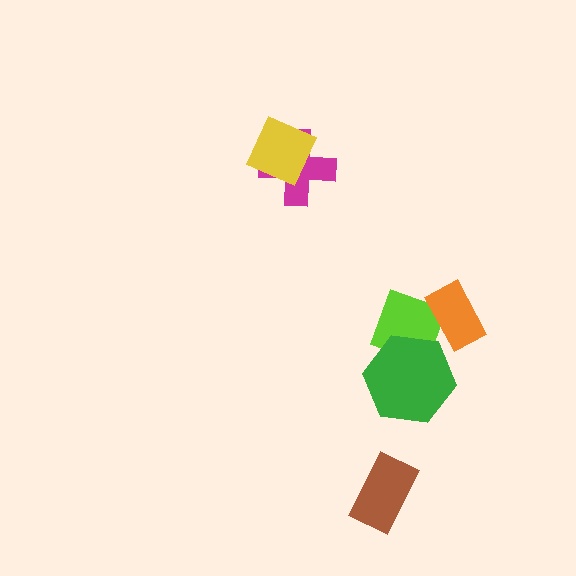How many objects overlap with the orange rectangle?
1 object overlaps with the orange rectangle.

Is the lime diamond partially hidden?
Yes, it is partially covered by another shape.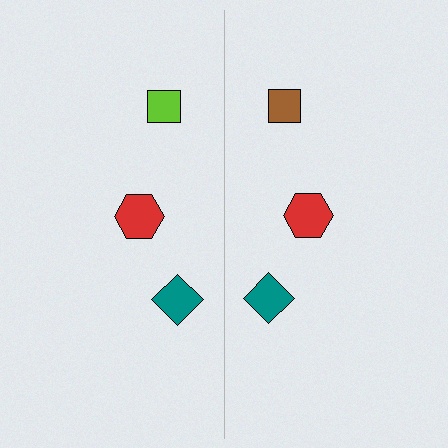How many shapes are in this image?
There are 6 shapes in this image.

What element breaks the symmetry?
The brown square on the right side breaks the symmetry — its mirror counterpart is lime.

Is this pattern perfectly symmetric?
No, the pattern is not perfectly symmetric. The brown square on the right side breaks the symmetry — its mirror counterpart is lime.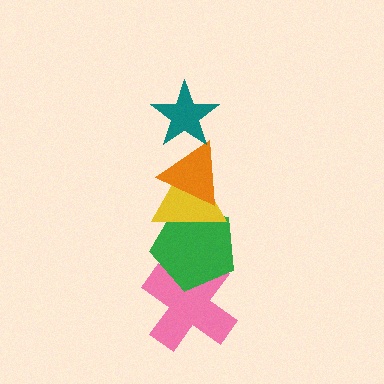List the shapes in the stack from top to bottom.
From top to bottom: the teal star, the orange triangle, the yellow triangle, the green pentagon, the pink cross.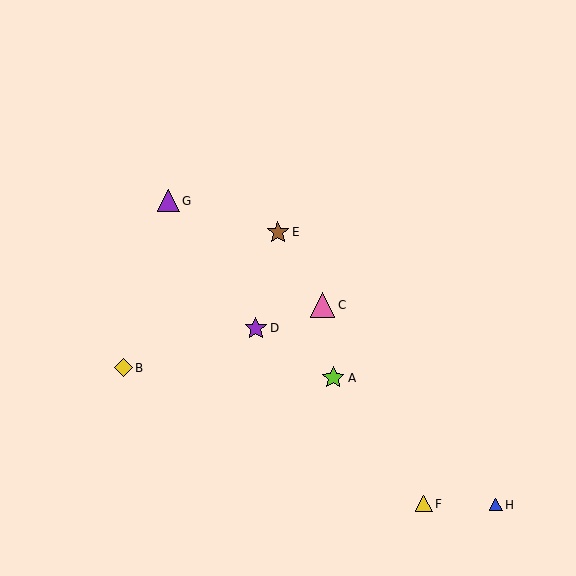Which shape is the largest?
The pink triangle (labeled C) is the largest.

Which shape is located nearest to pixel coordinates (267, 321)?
The purple star (labeled D) at (256, 328) is nearest to that location.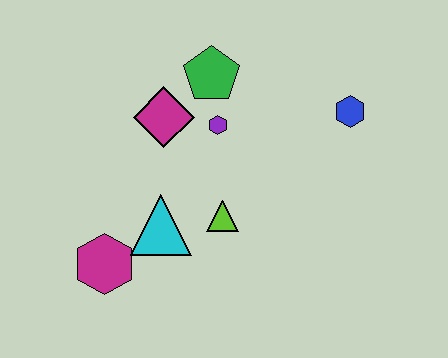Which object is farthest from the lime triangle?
The blue hexagon is farthest from the lime triangle.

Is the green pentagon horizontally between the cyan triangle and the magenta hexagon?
No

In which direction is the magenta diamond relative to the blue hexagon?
The magenta diamond is to the left of the blue hexagon.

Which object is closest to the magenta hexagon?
The cyan triangle is closest to the magenta hexagon.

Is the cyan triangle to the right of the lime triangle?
No